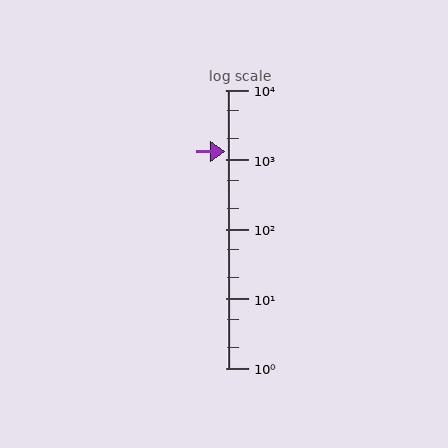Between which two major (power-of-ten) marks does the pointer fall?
The pointer is between 1000 and 10000.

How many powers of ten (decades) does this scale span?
The scale spans 4 decades, from 1 to 10000.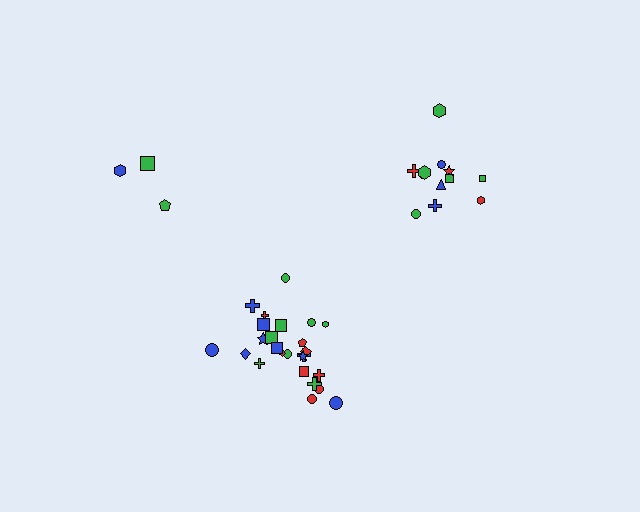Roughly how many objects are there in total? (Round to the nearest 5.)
Roughly 40 objects in total.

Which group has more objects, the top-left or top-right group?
The top-right group.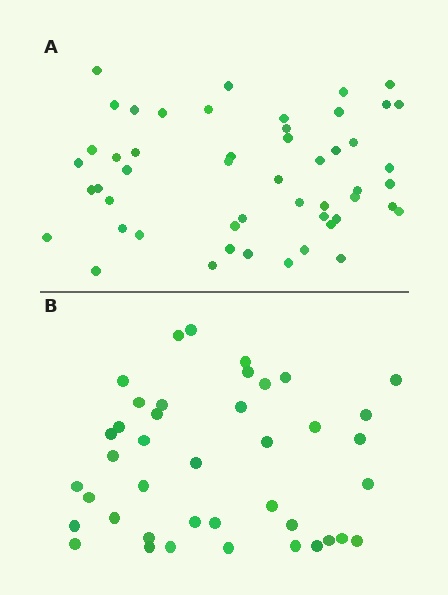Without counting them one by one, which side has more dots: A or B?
Region A (the top region) has more dots.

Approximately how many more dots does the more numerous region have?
Region A has roughly 10 or so more dots than region B.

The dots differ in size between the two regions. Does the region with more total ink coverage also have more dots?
No. Region B has more total ink coverage because its dots are larger, but region A actually contains more individual dots. Total area can be misleading — the number of items is what matters here.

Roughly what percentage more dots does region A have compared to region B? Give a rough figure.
About 25% more.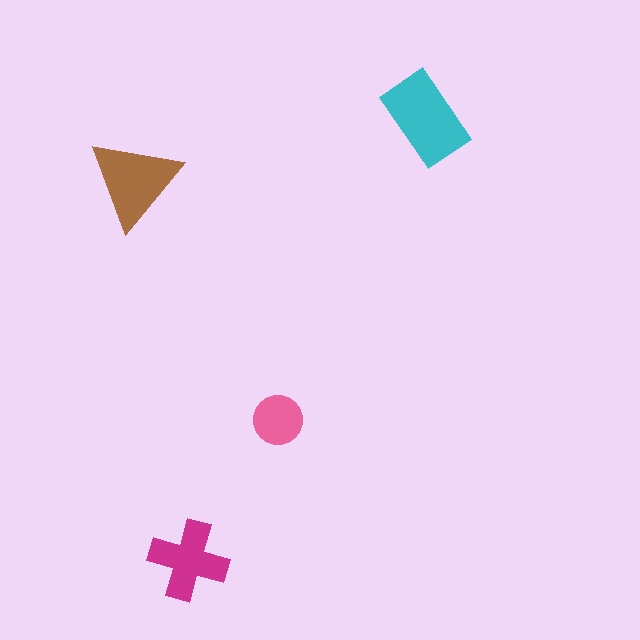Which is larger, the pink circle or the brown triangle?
The brown triangle.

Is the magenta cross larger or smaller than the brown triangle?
Smaller.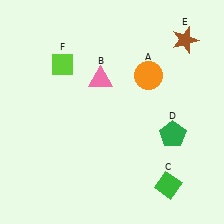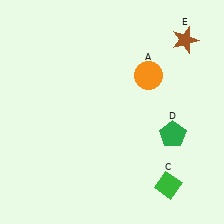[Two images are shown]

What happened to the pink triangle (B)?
The pink triangle (B) was removed in Image 2. It was in the top-left area of Image 1.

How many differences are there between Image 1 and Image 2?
There are 2 differences between the two images.